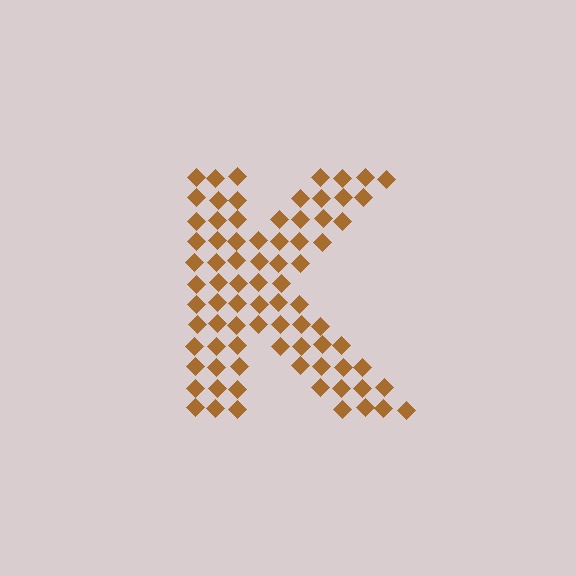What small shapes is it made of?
It is made of small diamonds.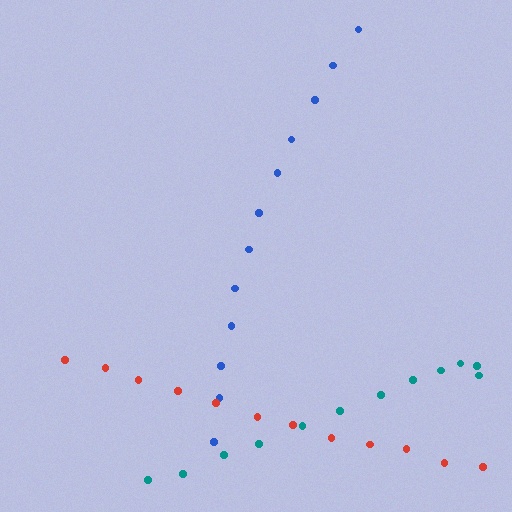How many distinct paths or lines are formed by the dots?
There are 3 distinct paths.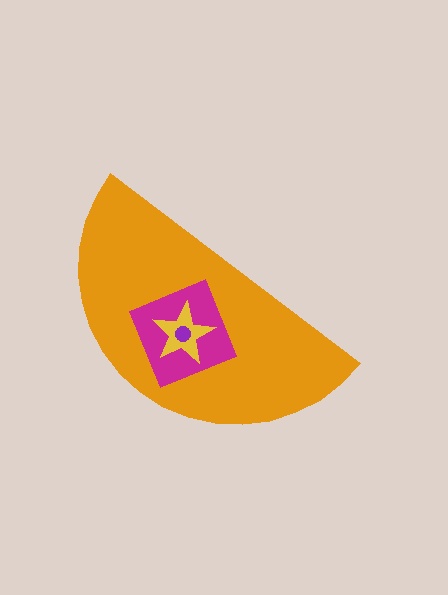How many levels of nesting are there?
4.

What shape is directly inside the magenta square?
The yellow star.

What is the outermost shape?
The orange semicircle.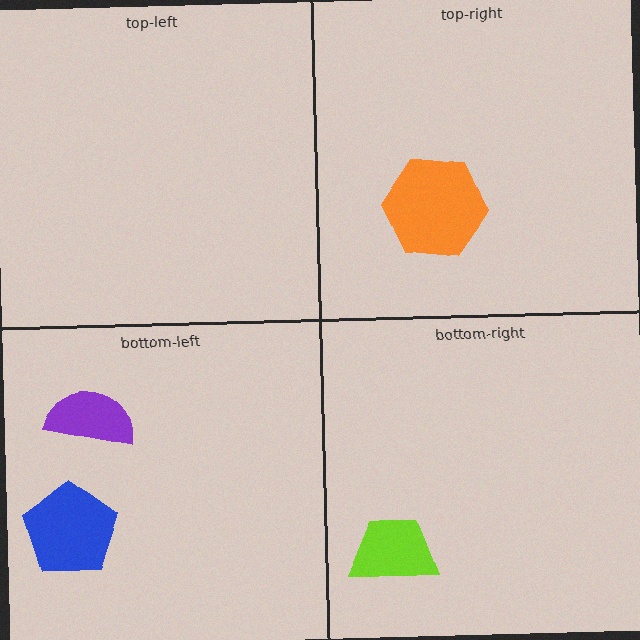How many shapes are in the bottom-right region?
1.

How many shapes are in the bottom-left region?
2.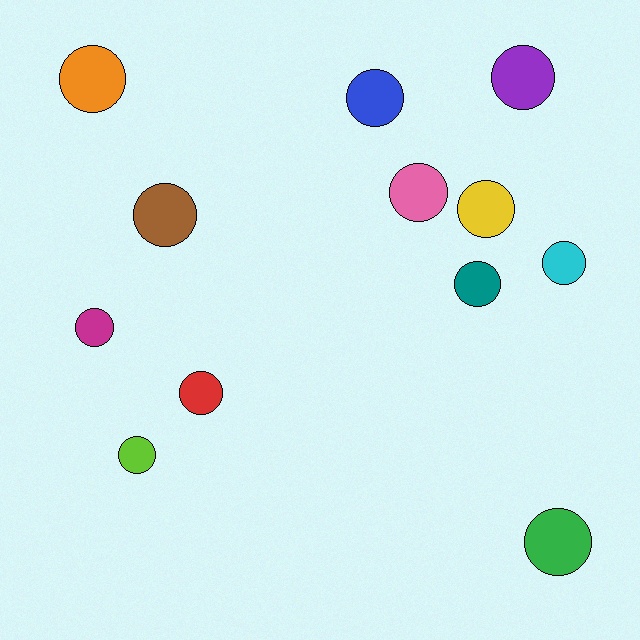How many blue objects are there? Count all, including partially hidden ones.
There is 1 blue object.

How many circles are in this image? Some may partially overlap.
There are 12 circles.